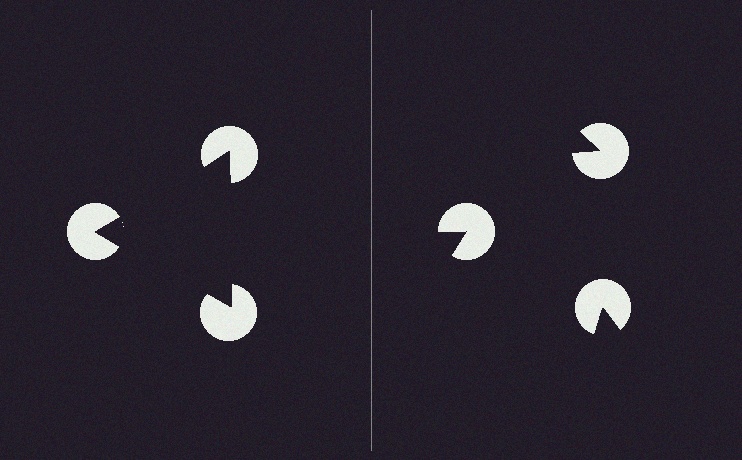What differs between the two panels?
The pac-man discs are positioned identically on both sides; only the wedge orientations differ. On the left they align to a triangle; on the right they are misaligned.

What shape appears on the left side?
An illusory triangle.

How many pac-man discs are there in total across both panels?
6 — 3 on each side.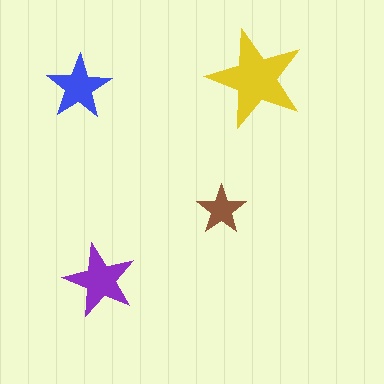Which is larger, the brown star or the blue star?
The blue one.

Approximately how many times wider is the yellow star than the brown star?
About 2 times wider.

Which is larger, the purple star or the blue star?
The purple one.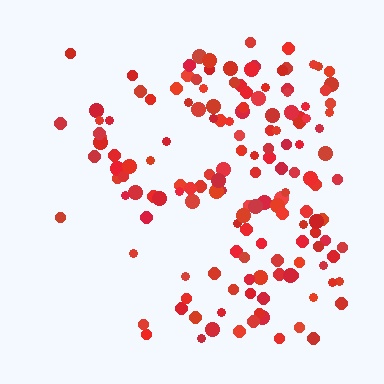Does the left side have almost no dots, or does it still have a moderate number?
Still a moderate number, just noticeably fewer than the right.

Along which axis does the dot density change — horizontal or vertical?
Horizontal.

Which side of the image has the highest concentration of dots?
The right.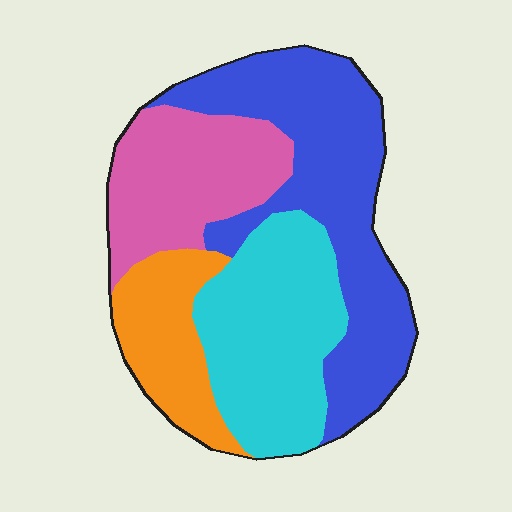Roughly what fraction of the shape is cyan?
Cyan takes up about one quarter (1/4) of the shape.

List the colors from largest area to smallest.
From largest to smallest: blue, cyan, pink, orange.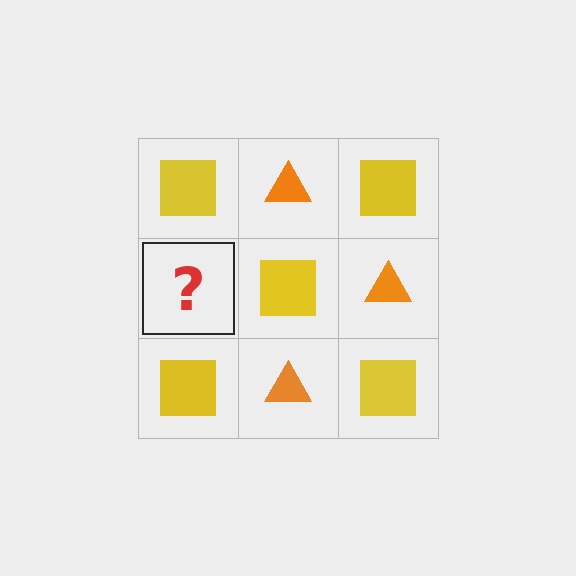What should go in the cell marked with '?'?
The missing cell should contain an orange triangle.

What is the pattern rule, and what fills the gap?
The rule is that it alternates yellow square and orange triangle in a checkerboard pattern. The gap should be filled with an orange triangle.